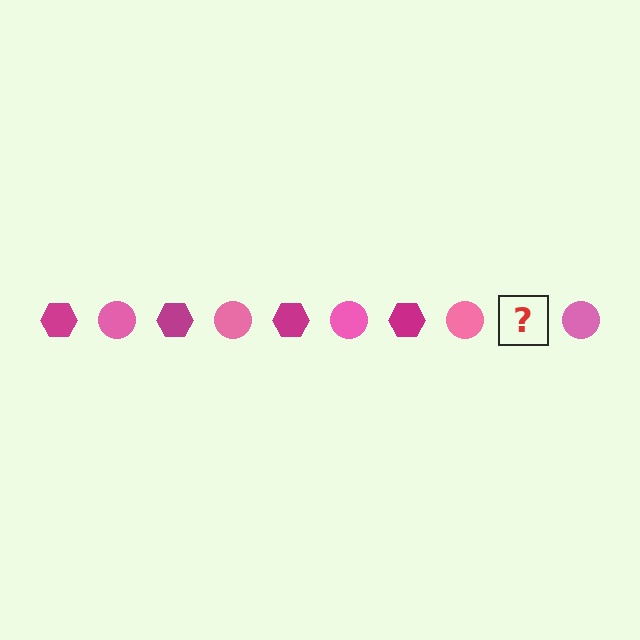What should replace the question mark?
The question mark should be replaced with a magenta hexagon.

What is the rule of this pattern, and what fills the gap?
The rule is that the pattern alternates between magenta hexagon and pink circle. The gap should be filled with a magenta hexagon.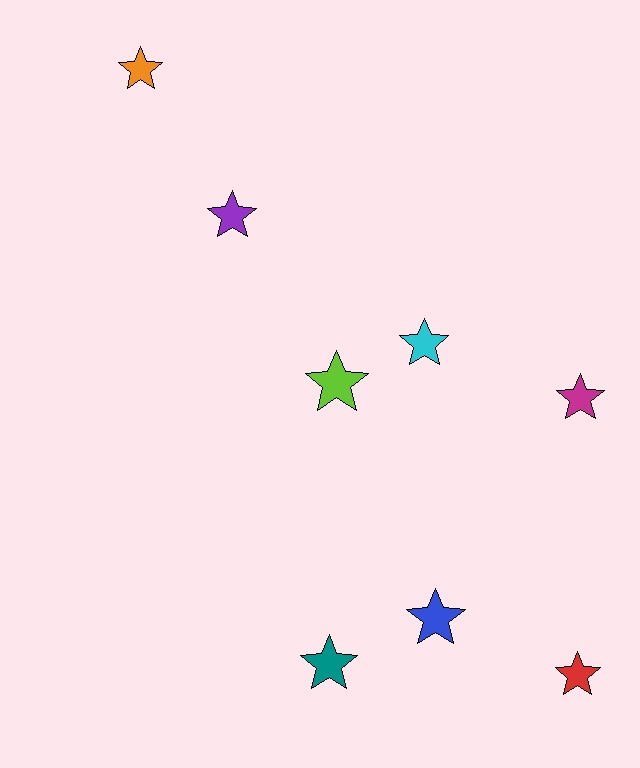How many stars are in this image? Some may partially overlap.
There are 8 stars.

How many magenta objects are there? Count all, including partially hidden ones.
There is 1 magenta object.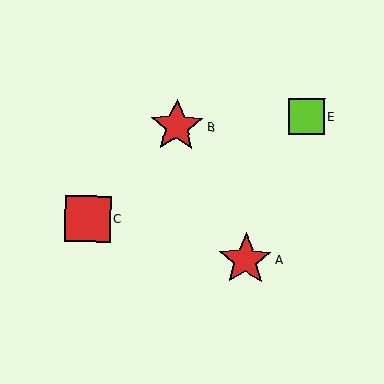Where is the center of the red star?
The center of the red star is at (246, 260).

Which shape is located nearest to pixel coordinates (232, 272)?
The red star (labeled A) at (246, 260) is nearest to that location.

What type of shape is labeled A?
Shape A is a red star.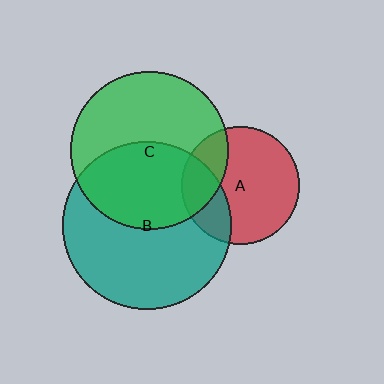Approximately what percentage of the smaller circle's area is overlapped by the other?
Approximately 25%.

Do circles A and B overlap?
Yes.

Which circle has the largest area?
Circle B (teal).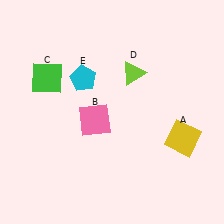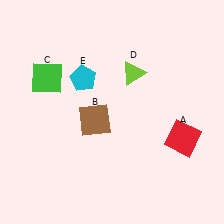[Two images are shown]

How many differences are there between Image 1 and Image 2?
There are 2 differences between the two images.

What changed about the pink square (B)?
In Image 1, B is pink. In Image 2, it changed to brown.